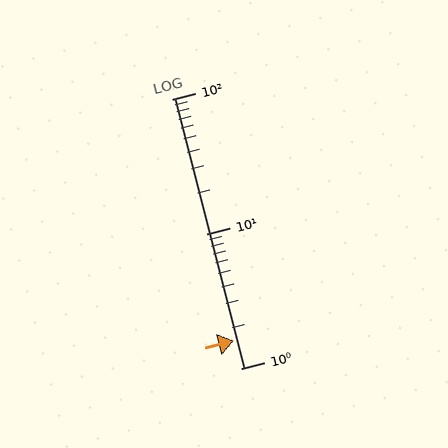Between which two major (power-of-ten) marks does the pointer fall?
The pointer is between 1 and 10.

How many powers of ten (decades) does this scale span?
The scale spans 2 decades, from 1 to 100.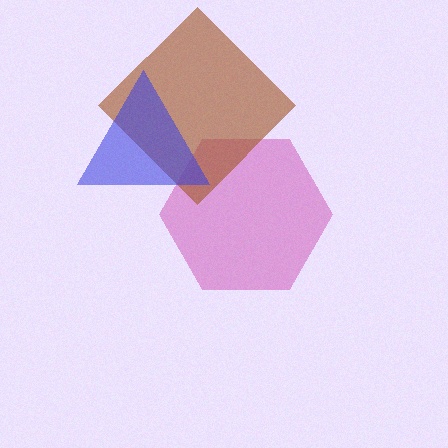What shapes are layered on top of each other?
The layered shapes are: a magenta hexagon, a brown diamond, a blue triangle.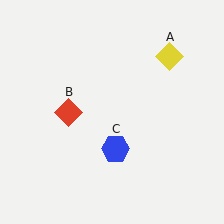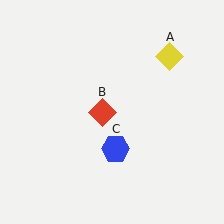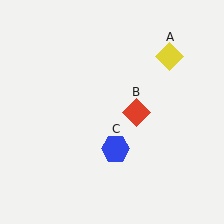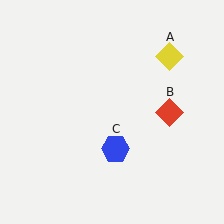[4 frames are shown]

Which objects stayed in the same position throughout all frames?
Yellow diamond (object A) and blue hexagon (object C) remained stationary.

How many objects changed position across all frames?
1 object changed position: red diamond (object B).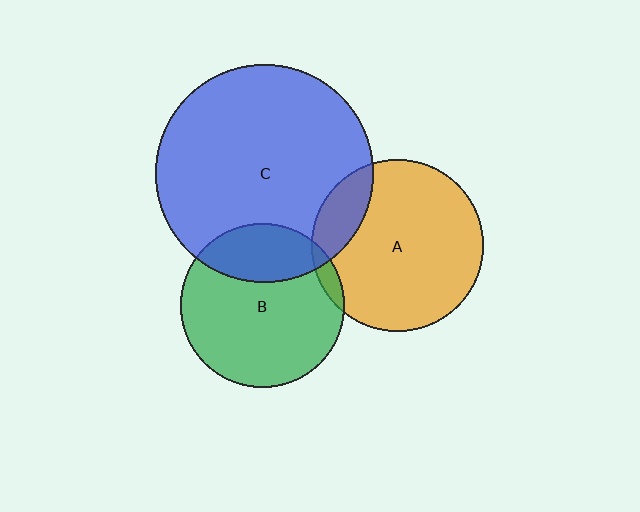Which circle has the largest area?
Circle C (blue).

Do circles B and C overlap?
Yes.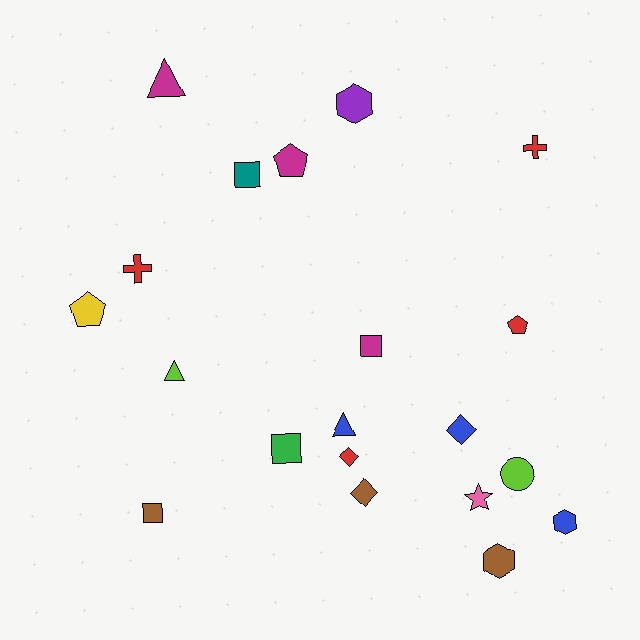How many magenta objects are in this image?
There are 3 magenta objects.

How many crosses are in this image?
There are 2 crosses.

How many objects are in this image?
There are 20 objects.